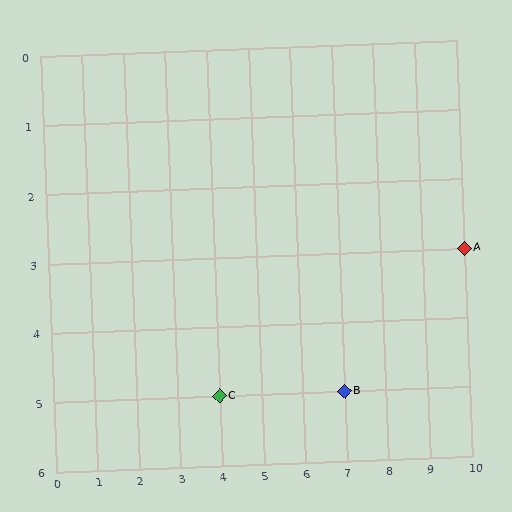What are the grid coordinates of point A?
Point A is at grid coordinates (10, 3).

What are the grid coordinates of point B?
Point B is at grid coordinates (7, 5).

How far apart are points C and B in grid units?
Points C and B are 3 columns apart.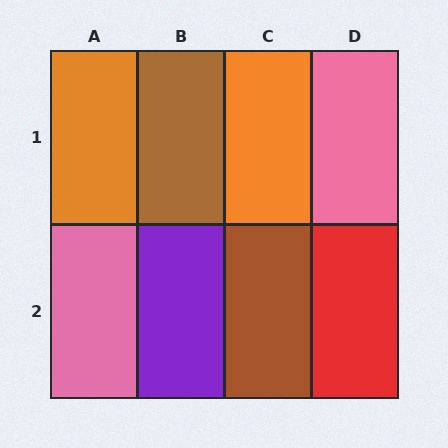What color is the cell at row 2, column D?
Red.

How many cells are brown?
2 cells are brown.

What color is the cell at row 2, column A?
Pink.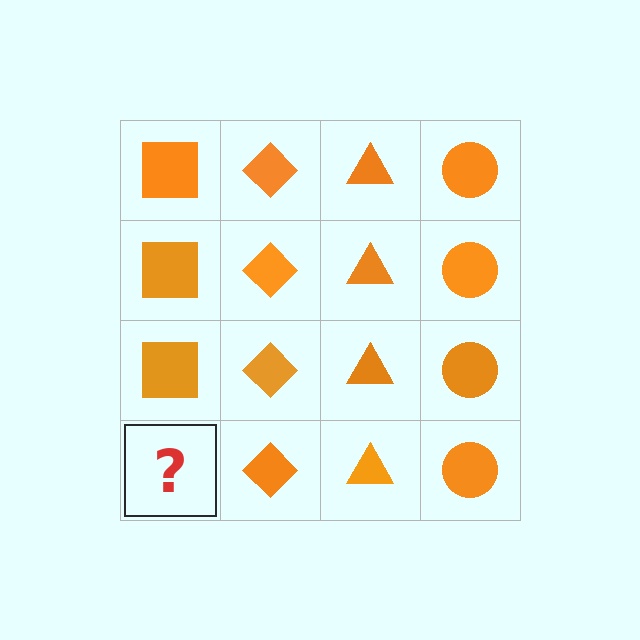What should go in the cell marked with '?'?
The missing cell should contain an orange square.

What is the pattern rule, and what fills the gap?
The rule is that each column has a consistent shape. The gap should be filled with an orange square.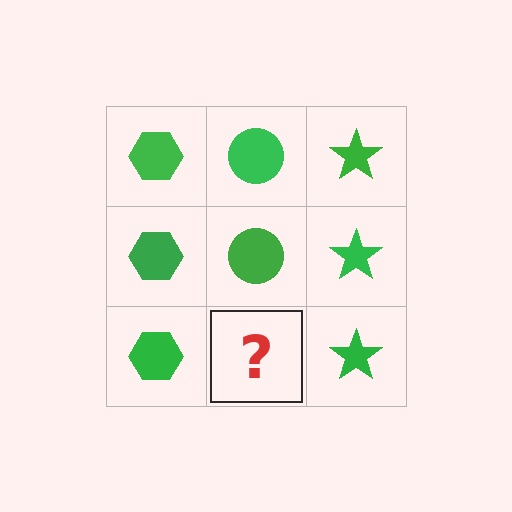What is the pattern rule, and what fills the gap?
The rule is that each column has a consistent shape. The gap should be filled with a green circle.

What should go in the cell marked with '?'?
The missing cell should contain a green circle.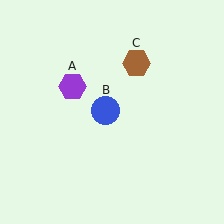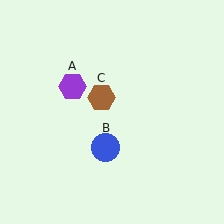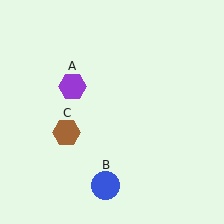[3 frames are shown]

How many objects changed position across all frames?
2 objects changed position: blue circle (object B), brown hexagon (object C).